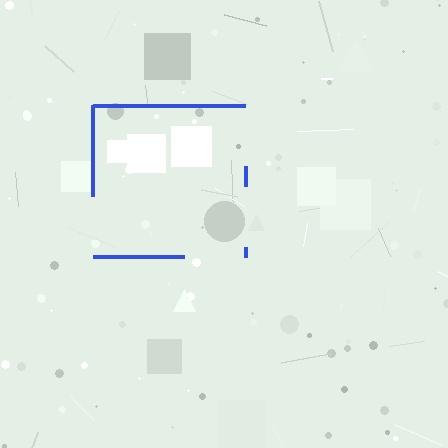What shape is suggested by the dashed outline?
The dashed outline suggests a square.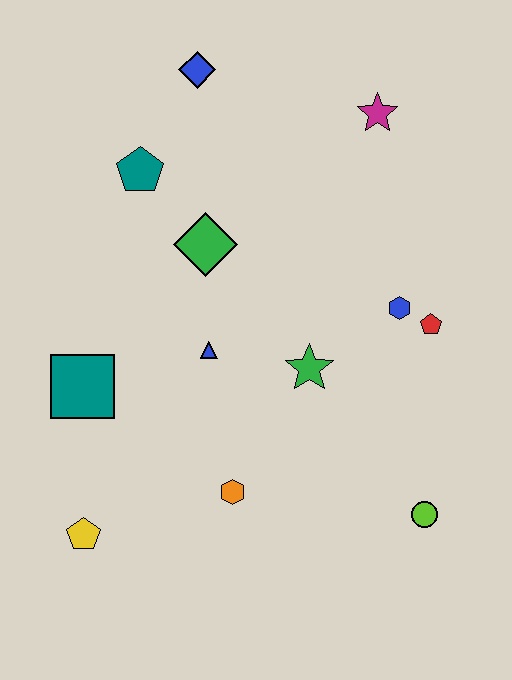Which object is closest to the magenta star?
The blue diamond is closest to the magenta star.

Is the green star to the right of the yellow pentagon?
Yes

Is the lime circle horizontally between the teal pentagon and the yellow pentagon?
No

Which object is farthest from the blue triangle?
The magenta star is farthest from the blue triangle.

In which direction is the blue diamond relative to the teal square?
The blue diamond is above the teal square.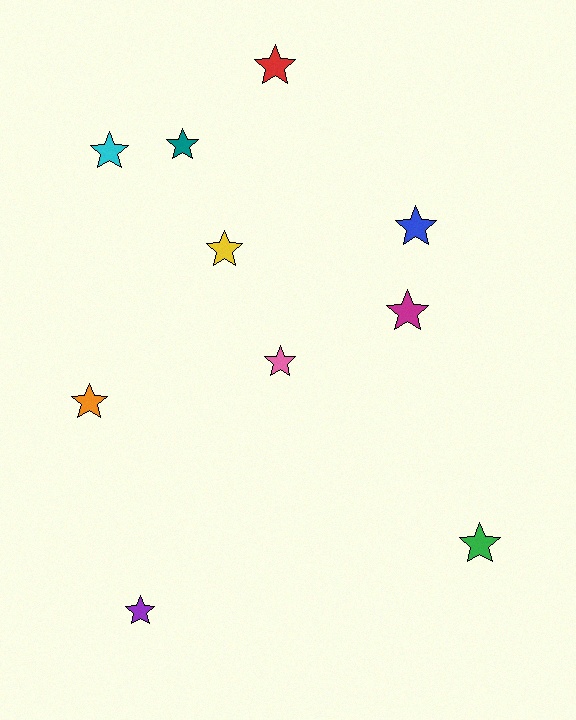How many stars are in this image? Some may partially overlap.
There are 10 stars.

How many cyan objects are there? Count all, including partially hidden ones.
There is 1 cyan object.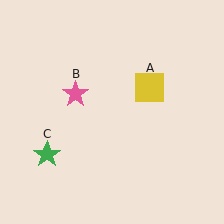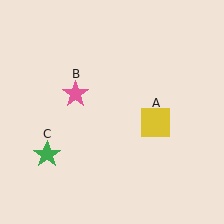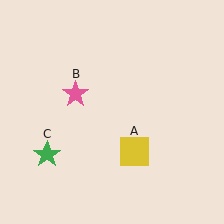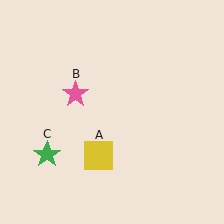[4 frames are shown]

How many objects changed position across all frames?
1 object changed position: yellow square (object A).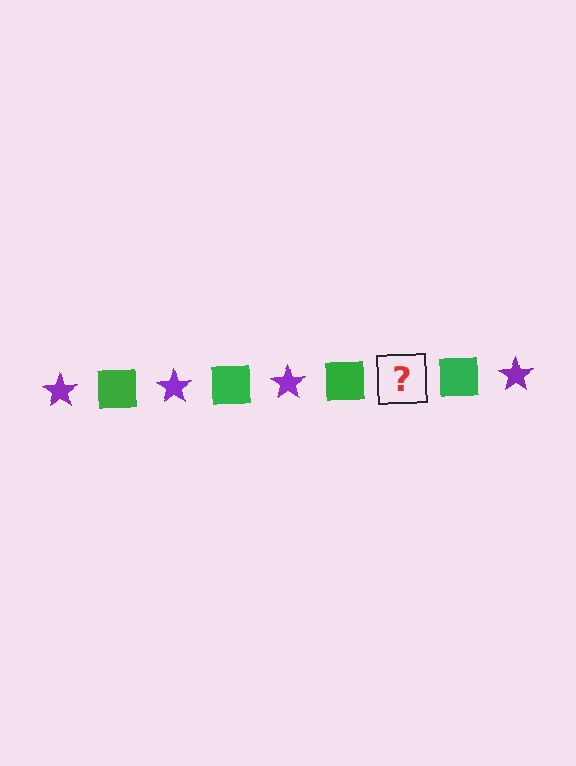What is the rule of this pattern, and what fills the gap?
The rule is that the pattern alternates between purple star and green square. The gap should be filled with a purple star.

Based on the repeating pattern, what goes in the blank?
The blank should be a purple star.